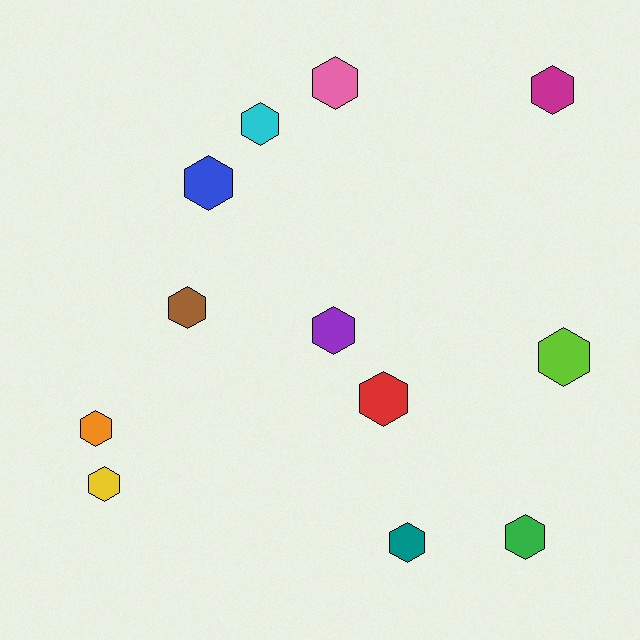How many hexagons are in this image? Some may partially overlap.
There are 12 hexagons.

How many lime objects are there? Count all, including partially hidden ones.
There is 1 lime object.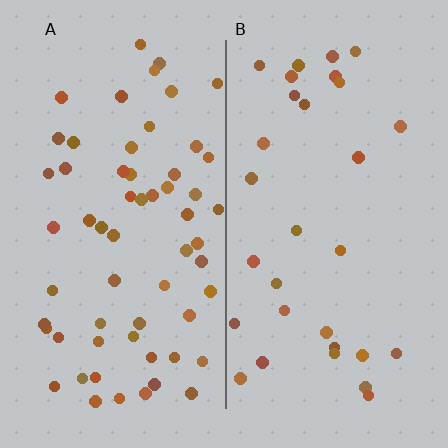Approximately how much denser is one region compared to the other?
Approximately 1.9× — region A over region B.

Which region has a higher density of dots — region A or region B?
A (the left).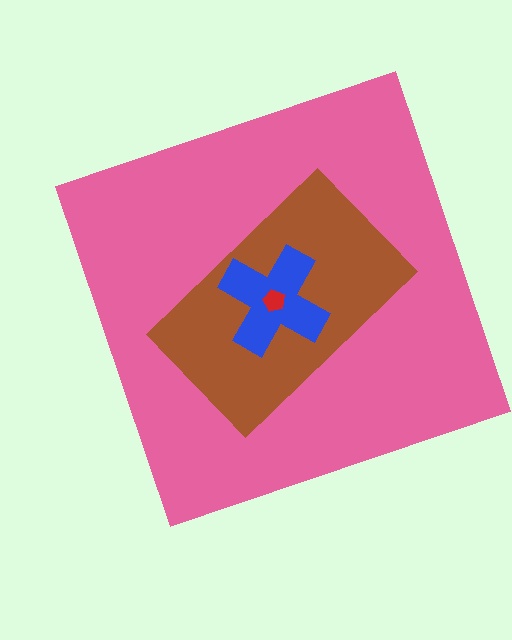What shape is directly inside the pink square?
The brown rectangle.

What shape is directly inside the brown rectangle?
The blue cross.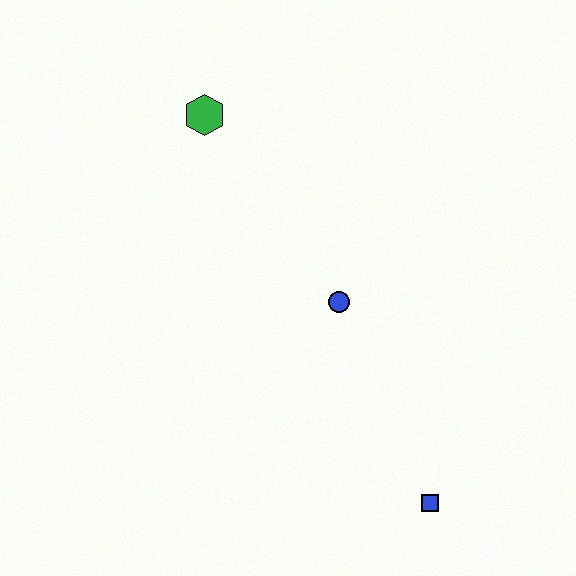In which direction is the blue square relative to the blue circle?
The blue square is below the blue circle.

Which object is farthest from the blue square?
The green hexagon is farthest from the blue square.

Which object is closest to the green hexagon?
The blue circle is closest to the green hexagon.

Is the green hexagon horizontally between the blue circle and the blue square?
No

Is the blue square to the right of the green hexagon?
Yes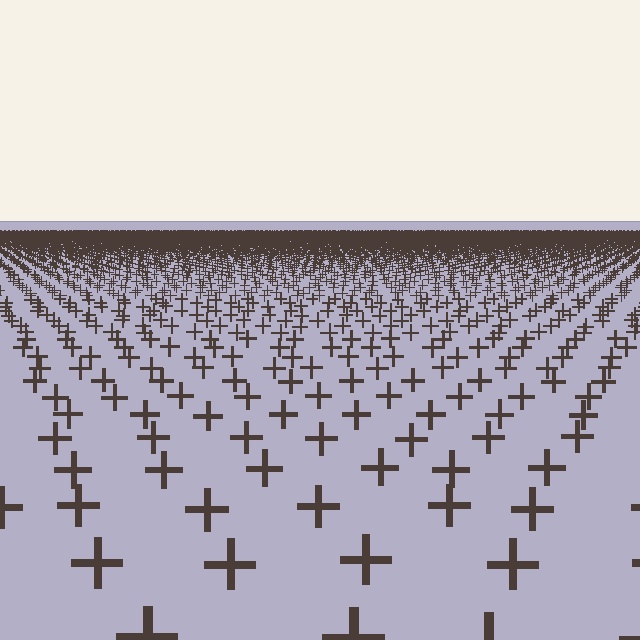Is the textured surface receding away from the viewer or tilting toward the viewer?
The surface is receding away from the viewer. Texture elements get smaller and denser toward the top.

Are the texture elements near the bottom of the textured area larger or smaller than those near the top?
Larger. Near the bottom, elements are closer to the viewer and appear at a bigger on-screen size.